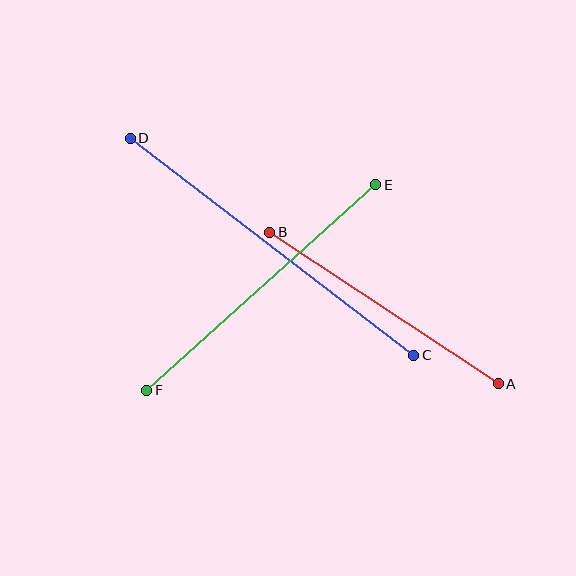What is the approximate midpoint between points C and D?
The midpoint is at approximately (272, 247) pixels.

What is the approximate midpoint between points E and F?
The midpoint is at approximately (261, 288) pixels.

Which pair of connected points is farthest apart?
Points C and D are farthest apart.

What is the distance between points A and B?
The distance is approximately 274 pixels.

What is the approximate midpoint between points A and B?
The midpoint is at approximately (384, 308) pixels.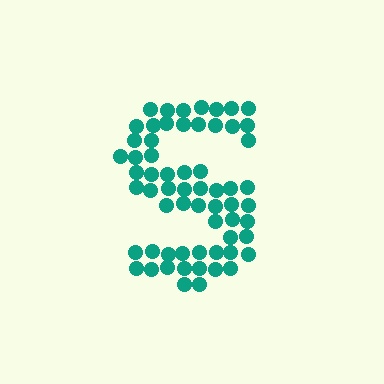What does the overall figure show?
The overall figure shows the letter S.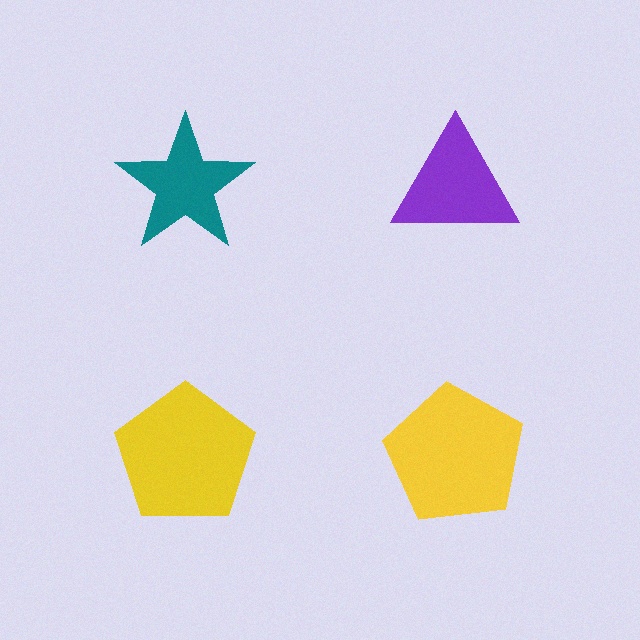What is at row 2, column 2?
A yellow pentagon.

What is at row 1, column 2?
A purple triangle.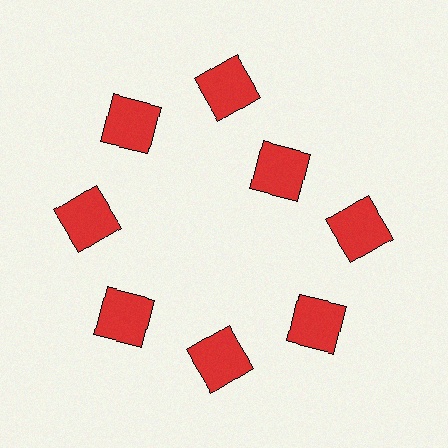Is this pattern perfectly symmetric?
No. The 8 red squares are arranged in a ring, but one element near the 2 o'clock position is pulled inward toward the center, breaking the 8-fold rotational symmetry.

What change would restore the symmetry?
The symmetry would be restored by moving it outward, back onto the ring so that all 8 squares sit at equal angles and equal distance from the center.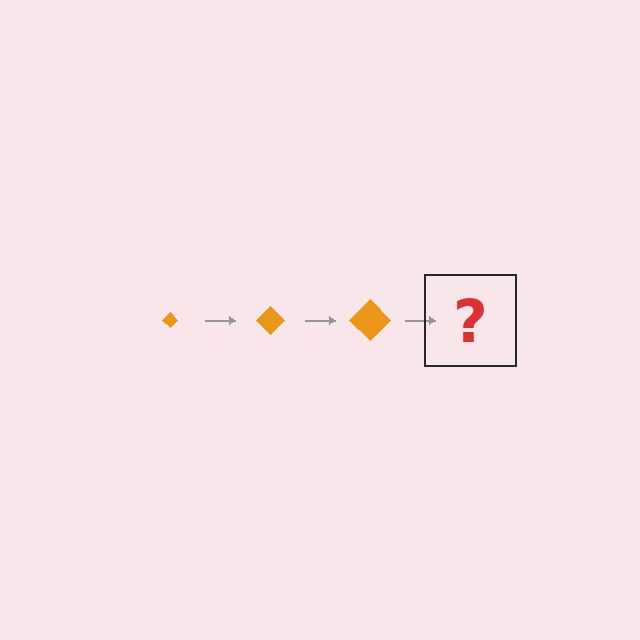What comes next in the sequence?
The next element should be an orange diamond, larger than the previous one.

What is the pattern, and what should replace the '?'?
The pattern is that the diamond gets progressively larger each step. The '?' should be an orange diamond, larger than the previous one.